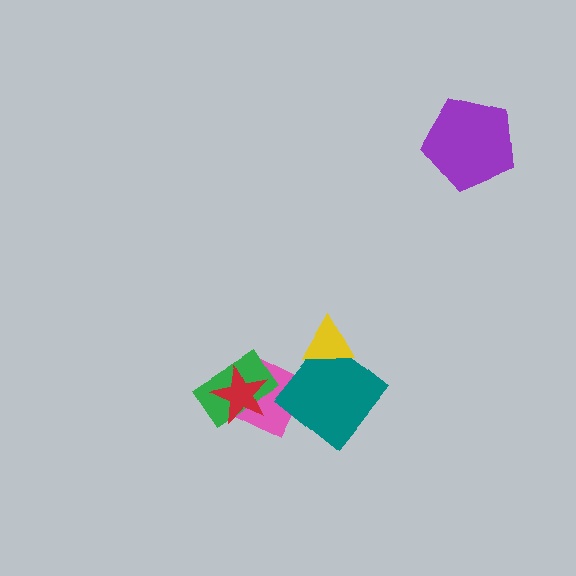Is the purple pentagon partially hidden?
No, no other shape covers it.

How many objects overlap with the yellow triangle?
1 object overlaps with the yellow triangle.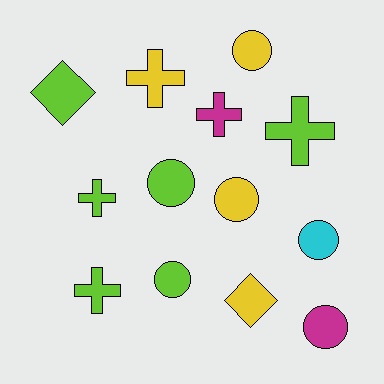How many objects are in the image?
There are 13 objects.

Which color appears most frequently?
Lime, with 6 objects.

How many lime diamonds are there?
There is 1 lime diamond.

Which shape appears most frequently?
Circle, with 6 objects.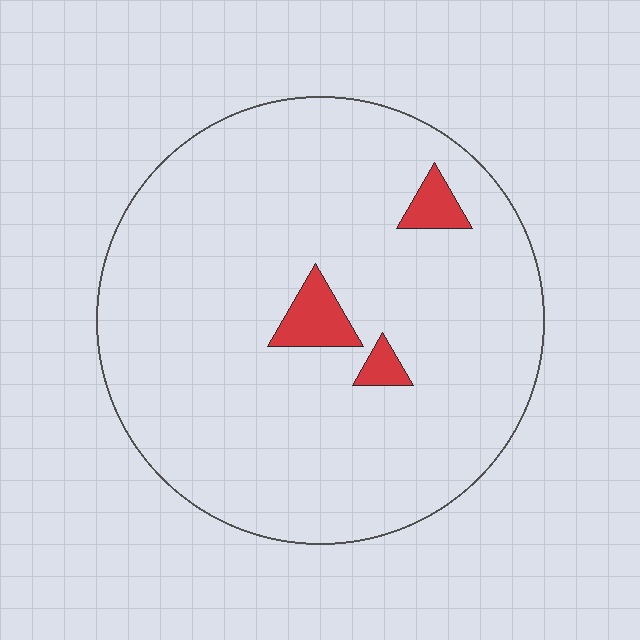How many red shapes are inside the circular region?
3.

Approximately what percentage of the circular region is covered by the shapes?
Approximately 5%.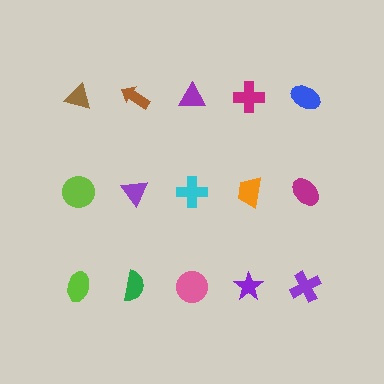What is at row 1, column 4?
A magenta cross.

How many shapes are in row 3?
5 shapes.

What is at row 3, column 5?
A purple cross.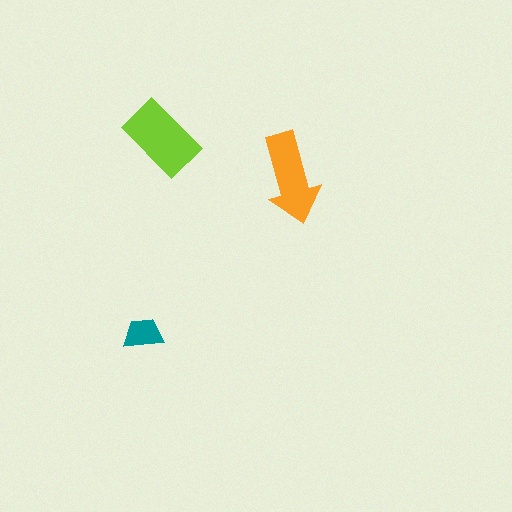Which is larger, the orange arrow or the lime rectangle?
The lime rectangle.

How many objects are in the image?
There are 3 objects in the image.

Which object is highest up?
The lime rectangle is topmost.